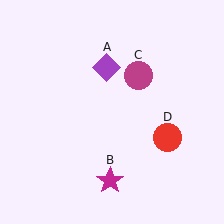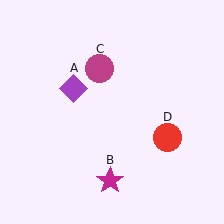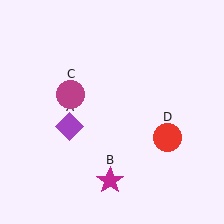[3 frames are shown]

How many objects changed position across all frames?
2 objects changed position: purple diamond (object A), magenta circle (object C).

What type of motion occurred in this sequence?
The purple diamond (object A), magenta circle (object C) rotated counterclockwise around the center of the scene.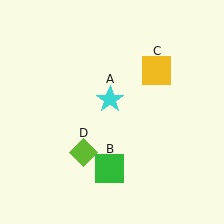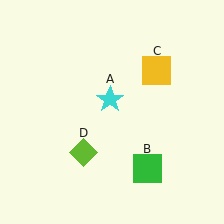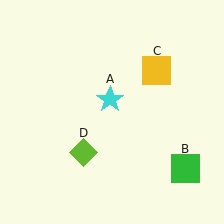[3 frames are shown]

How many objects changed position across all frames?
1 object changed position: green square (object B).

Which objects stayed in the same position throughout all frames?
Cyan star (object A) and yellow square (object C) and lime diamond (object D) remained stationary.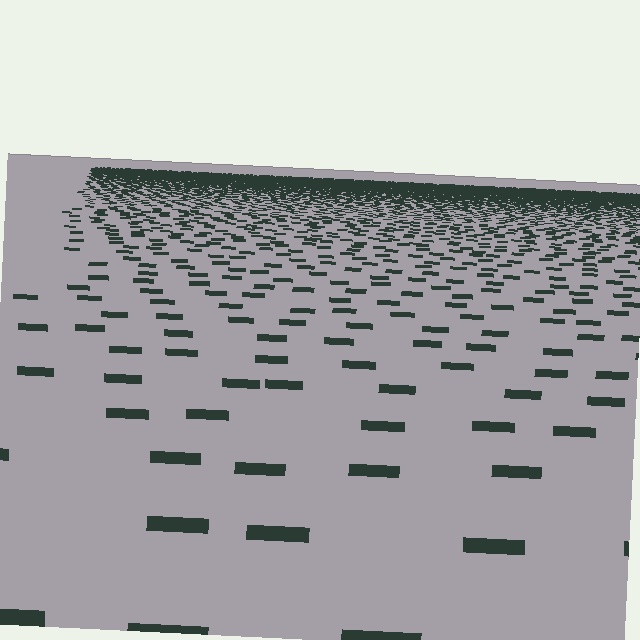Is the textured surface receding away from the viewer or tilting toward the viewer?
The surface is receding away from the viewer. Texture elements get smaller and denser toward the top.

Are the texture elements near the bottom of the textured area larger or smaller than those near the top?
Larger. Near the bottom, elements are closer to the viewer and appear at a bigger on-screen size.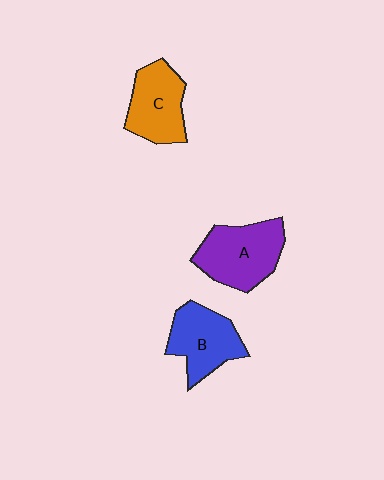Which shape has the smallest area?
Shape C (orange).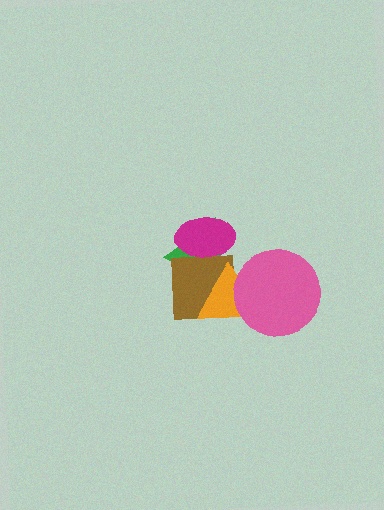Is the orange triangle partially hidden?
Yes, it is partially covered by another shape.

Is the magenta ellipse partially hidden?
No, no other shape covers it.